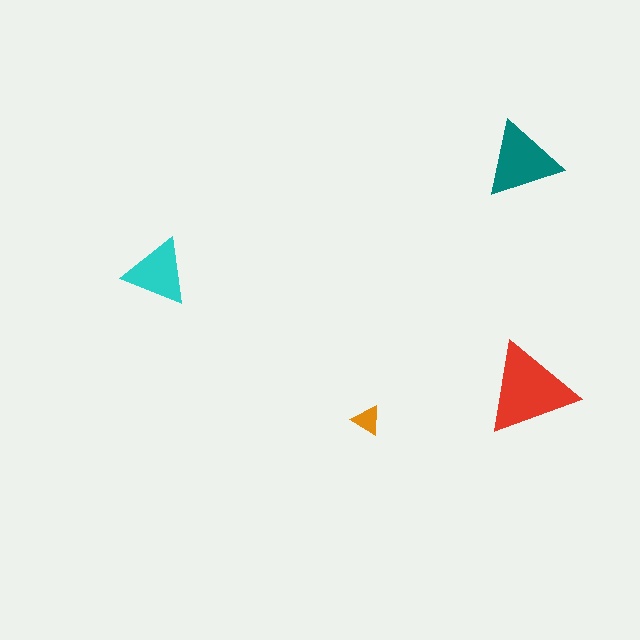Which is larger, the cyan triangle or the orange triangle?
The cyan one.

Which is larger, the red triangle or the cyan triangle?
The red one.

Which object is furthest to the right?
The red triangle is rightmost.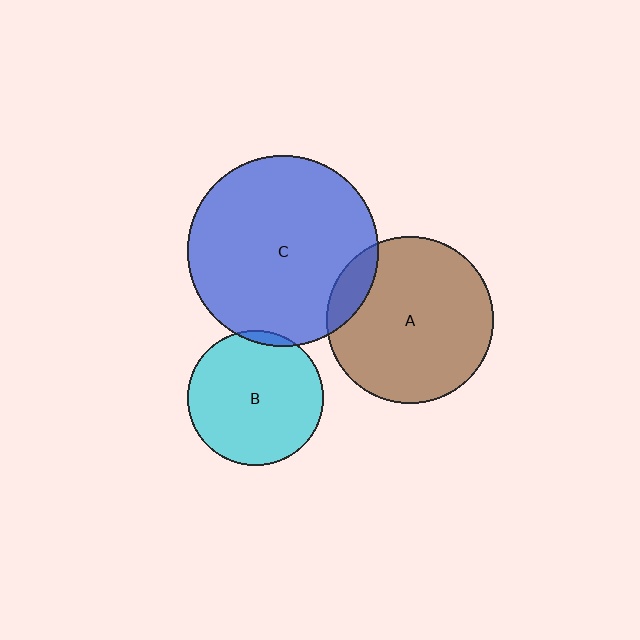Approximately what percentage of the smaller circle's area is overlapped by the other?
Approximately 5%.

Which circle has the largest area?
Circle C (blue).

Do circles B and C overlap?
Yes.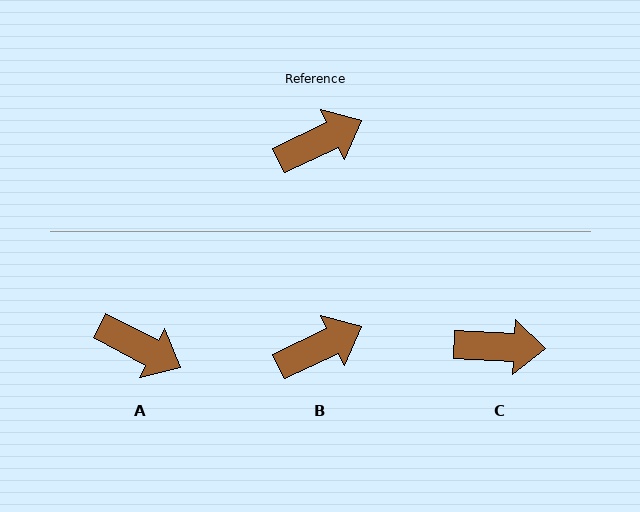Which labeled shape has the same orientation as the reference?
B.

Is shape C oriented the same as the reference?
No, it is off by about 28 degrees.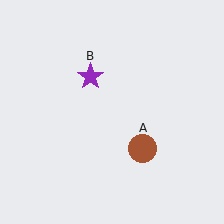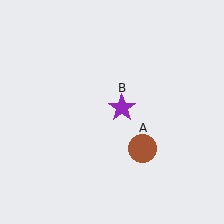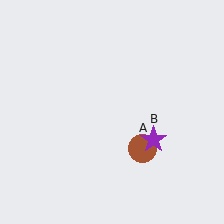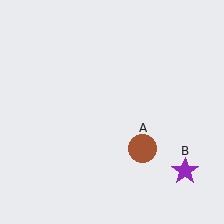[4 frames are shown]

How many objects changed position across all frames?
1 object changed position: purple star (object B).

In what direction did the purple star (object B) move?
The purple star (object B) moved down and to the right.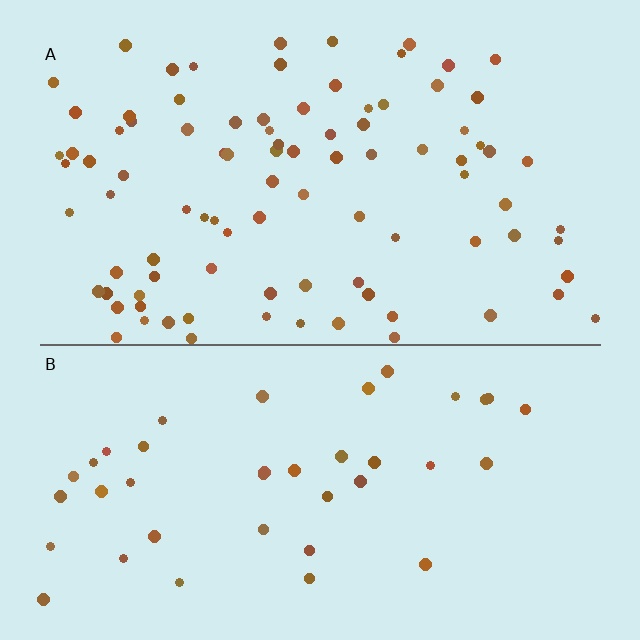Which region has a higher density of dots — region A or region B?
A (the top).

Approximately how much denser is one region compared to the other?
Approximately 2.3× — region A over region B.